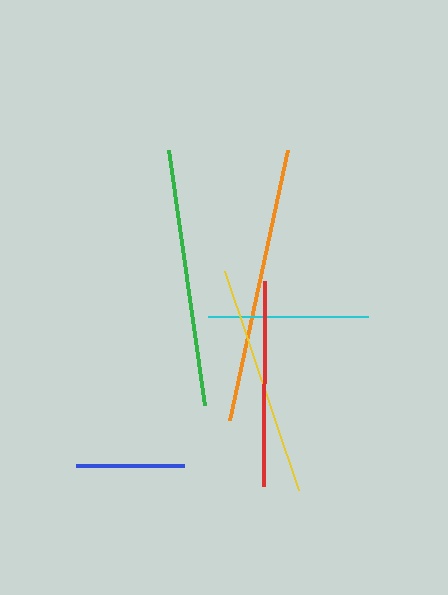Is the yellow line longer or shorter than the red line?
The yellow line is longer than the red line.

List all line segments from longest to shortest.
From longest to shortest: orange, green, yellow, red, cyan, blue.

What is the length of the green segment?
The green segment is approximately 258 pixels long.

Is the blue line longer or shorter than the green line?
The green line is longer than the blue line.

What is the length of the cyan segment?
The cyan segment is approximately 160 pixels long.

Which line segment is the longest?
The orange line is the longest at approximately 276 pixels.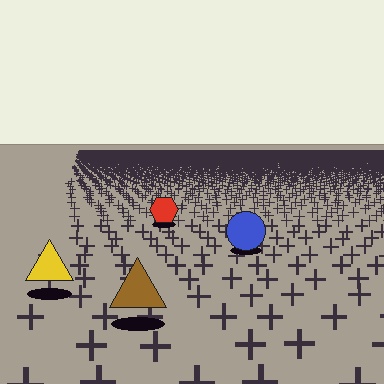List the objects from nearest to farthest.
From nearest to farthest: the brown triangle, the yellow triangle, the blue circle, the red hexagon.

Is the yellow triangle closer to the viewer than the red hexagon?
Yes. The yellow triangle is closer — you can tell from the texture gradient: the ground texture is coarser near it.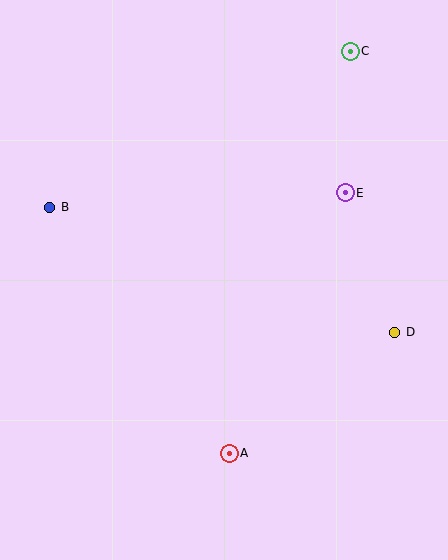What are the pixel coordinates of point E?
Point E is at (345, 193).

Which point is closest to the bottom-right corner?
Point D is closest to the bottom-right corner.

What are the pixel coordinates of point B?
Point B is at (50, 207).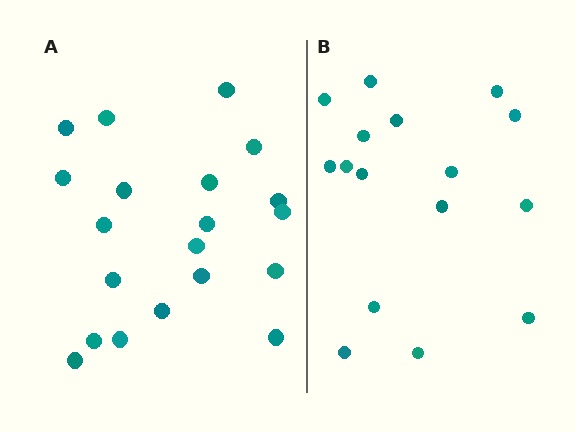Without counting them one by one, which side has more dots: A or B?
Region A (the left region) has more dots.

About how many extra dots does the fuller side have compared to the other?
Region A has about 4 more dots than region B.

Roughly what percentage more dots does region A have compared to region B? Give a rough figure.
About 25% more.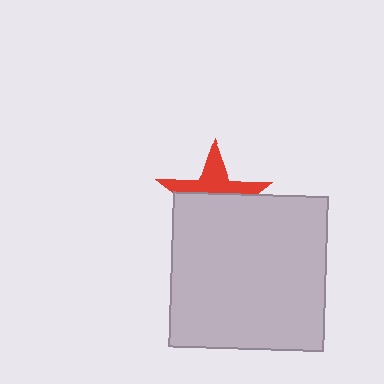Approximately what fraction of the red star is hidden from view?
Roughly 59% of the red star is hidden behind the light gray square.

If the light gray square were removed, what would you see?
You would see the complete red star.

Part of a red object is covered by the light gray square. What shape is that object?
It is a star.